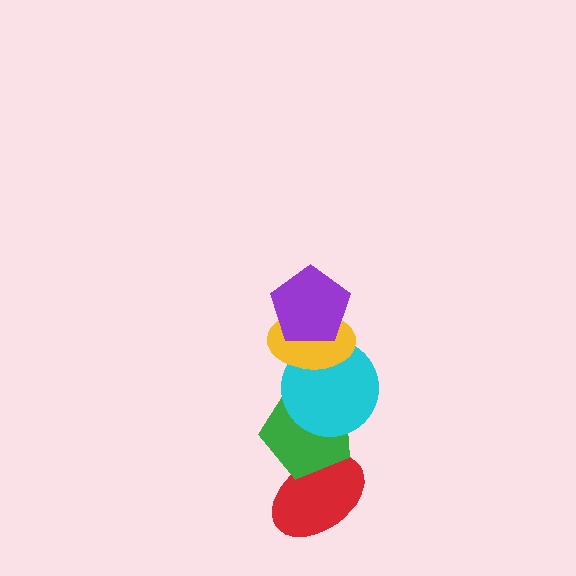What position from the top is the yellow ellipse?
The yellow ellipse is 2nd from the top.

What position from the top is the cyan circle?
The cyan circle is 3rd from the top.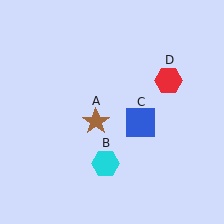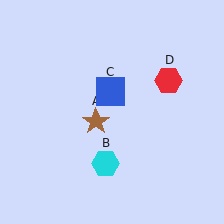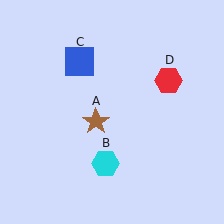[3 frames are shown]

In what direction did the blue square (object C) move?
The blue square (object C) moved up and to the left.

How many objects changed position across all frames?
1 object changed position: blue square (object C).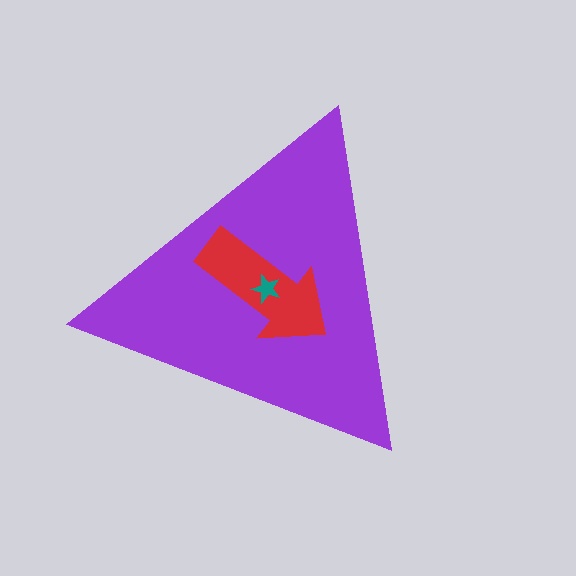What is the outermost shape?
The purple triangle.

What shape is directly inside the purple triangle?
The red arrow.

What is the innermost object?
The teal star.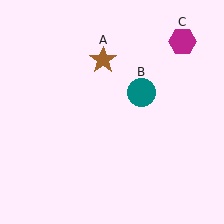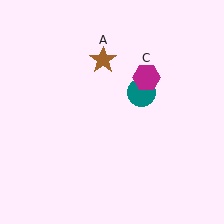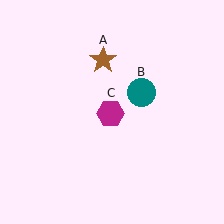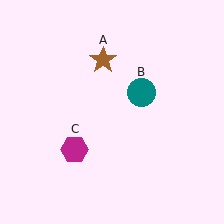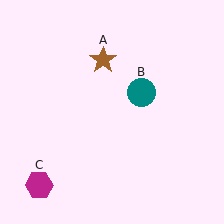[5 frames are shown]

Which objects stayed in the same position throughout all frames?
Brown star (object A) and teal circle (object B) remained stationary.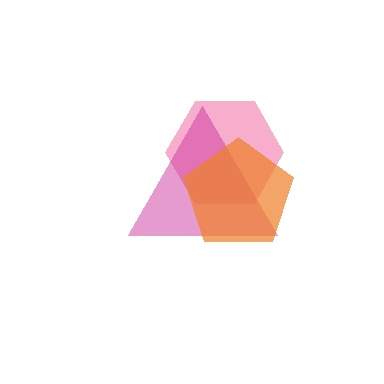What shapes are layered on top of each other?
The layered shapes are: a pink hexagon, a magenta triangle, an orange pentagon.